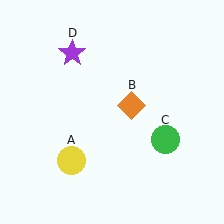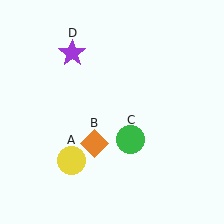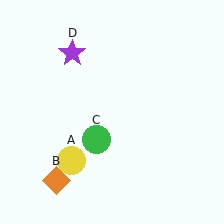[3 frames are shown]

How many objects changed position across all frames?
2 objects changed position: orange diamond (object B), green circle (object C).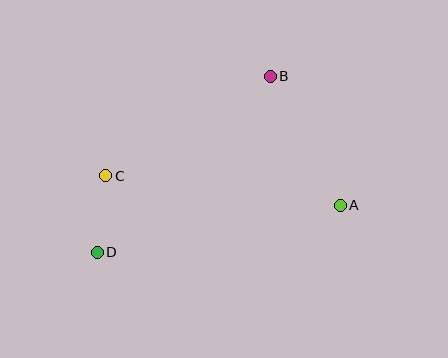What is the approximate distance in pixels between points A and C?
The distance between A and C is approximately 237 pixels.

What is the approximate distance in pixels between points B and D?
The distance between B and D is approximately 247 pixels.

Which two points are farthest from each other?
Points A and D are farthest from each other.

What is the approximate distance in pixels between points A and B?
The distance between A and B is approximately 147 pixels.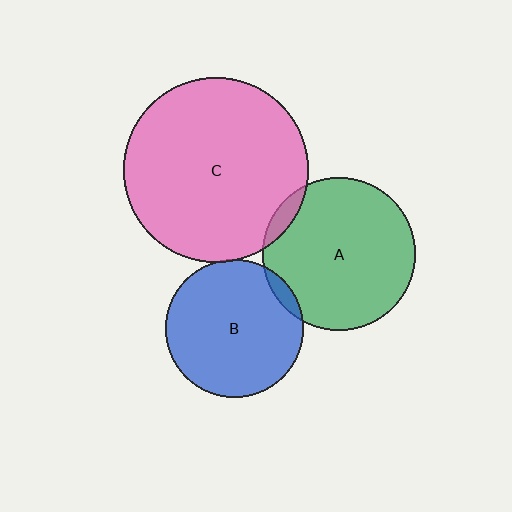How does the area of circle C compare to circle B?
Approximately 1.8 times.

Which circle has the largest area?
Circle C (pink).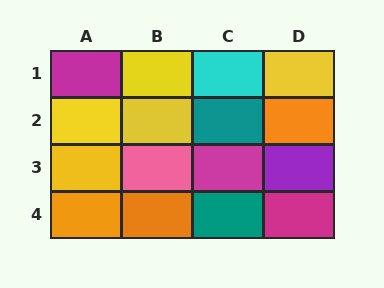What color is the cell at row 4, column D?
Magenta.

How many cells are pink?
1 cell is pink.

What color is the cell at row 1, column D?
Yellow.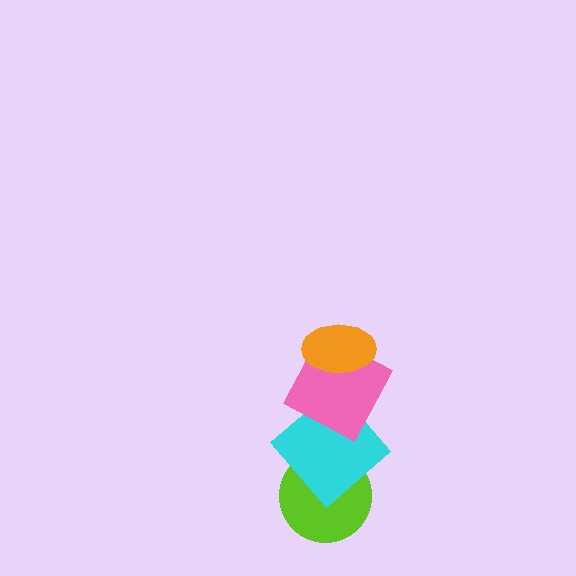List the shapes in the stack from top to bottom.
From top to bottom: the orange ellipse, the pink square, the cyan diamond, the lime circle.